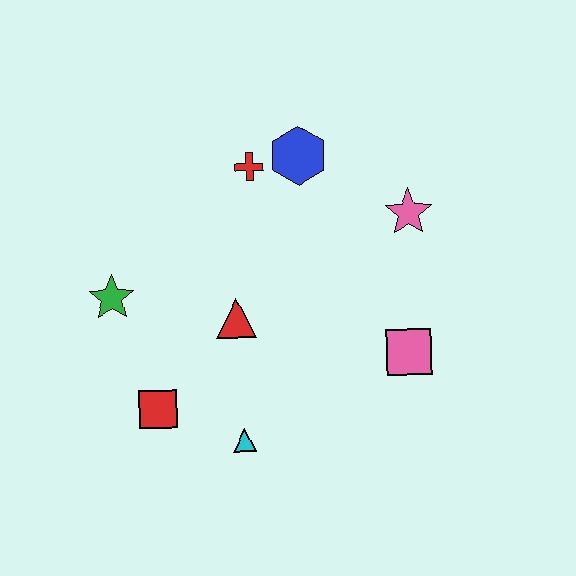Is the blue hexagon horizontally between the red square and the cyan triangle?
No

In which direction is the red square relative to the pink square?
The red square is to the left of the pink square.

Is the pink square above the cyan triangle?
Yes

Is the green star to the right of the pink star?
No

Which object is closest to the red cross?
The blue hexagon is closest to the red cross.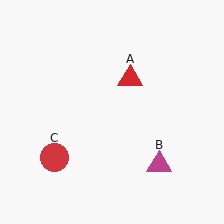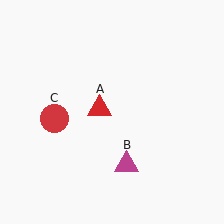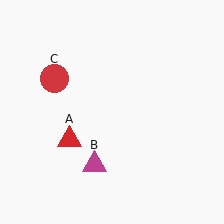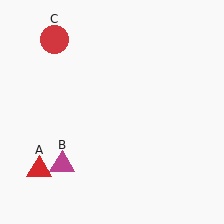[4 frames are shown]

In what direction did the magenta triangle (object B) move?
The magenta triangle (object B) moved left.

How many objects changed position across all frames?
3 objects changed position: red triangle (object A), magenta triangle (object B), red circle (object C).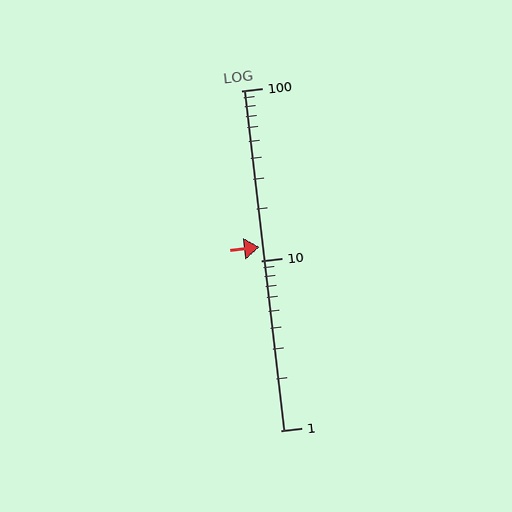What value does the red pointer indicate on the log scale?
The pointer indicates approximately 12.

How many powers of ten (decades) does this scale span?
The scale spans 2 decades, from 1 to 100.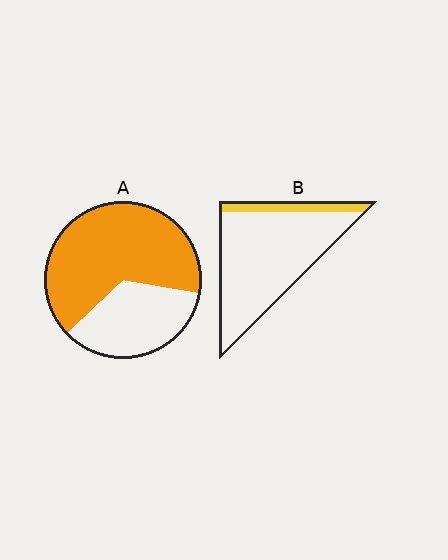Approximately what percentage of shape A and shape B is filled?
A is approximately 65% and B is approximately 15%.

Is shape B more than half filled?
No.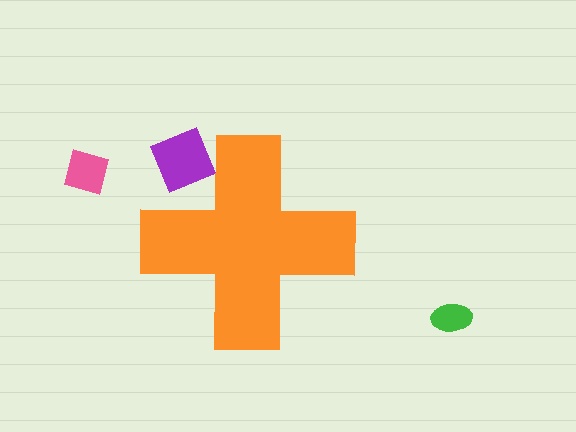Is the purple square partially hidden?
Yes, the purple square is partially hidden behind the orange cross.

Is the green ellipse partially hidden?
No, the green ellipse is fully visible.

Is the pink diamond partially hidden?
No, the pink diamond is fully visible.